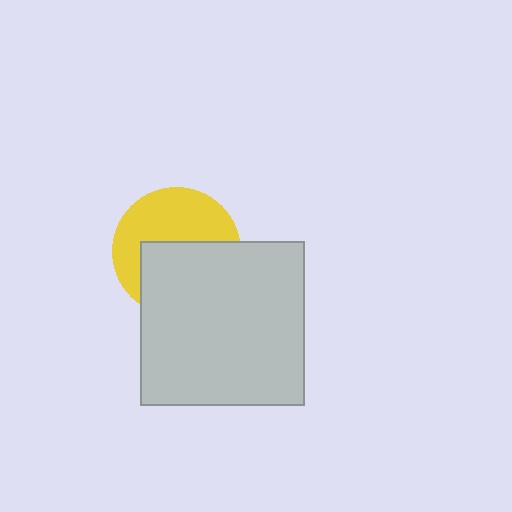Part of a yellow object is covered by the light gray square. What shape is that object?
It is a circle.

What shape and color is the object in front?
The object in front is a light gray square.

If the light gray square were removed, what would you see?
You would see the complete yellow circle.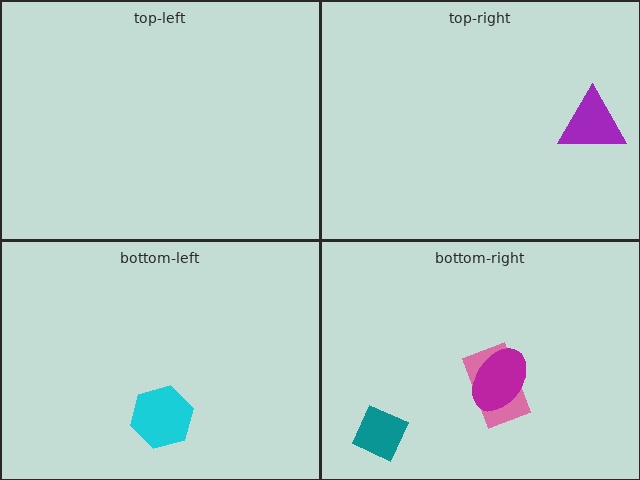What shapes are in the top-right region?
The purple triangle.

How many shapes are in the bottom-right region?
3.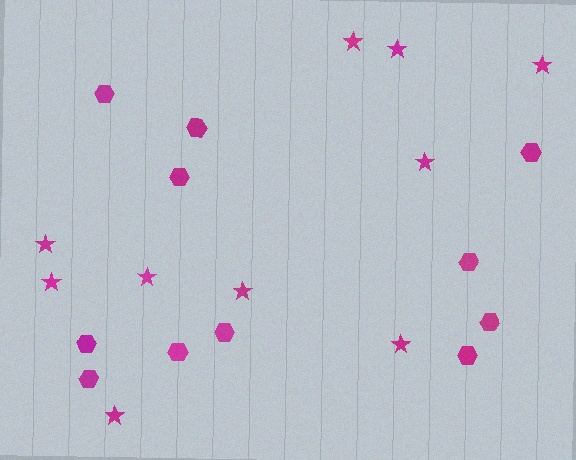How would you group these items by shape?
There are 2 groups: one group of stars (10) and one group of hexagons (11).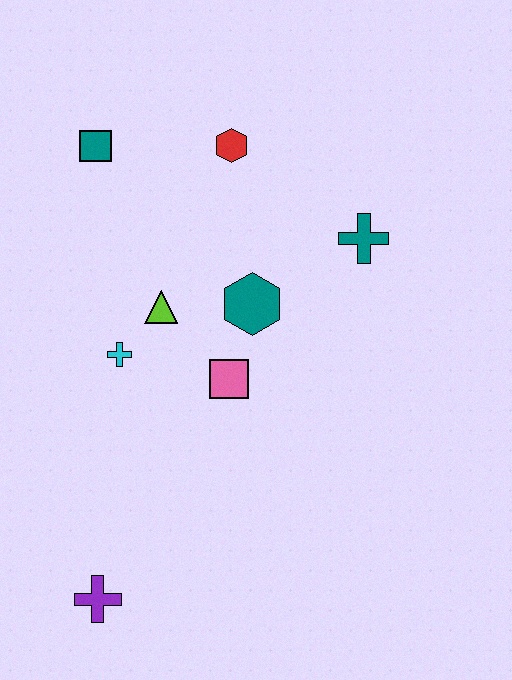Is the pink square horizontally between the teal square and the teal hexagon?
Yes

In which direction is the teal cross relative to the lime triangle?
The teal cross is to the right of the lime triangle.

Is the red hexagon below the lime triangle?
No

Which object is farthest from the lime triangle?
The purple cross is farthest from the lime triangle.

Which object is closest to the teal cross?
The teal hexagon is closest to the teal cross.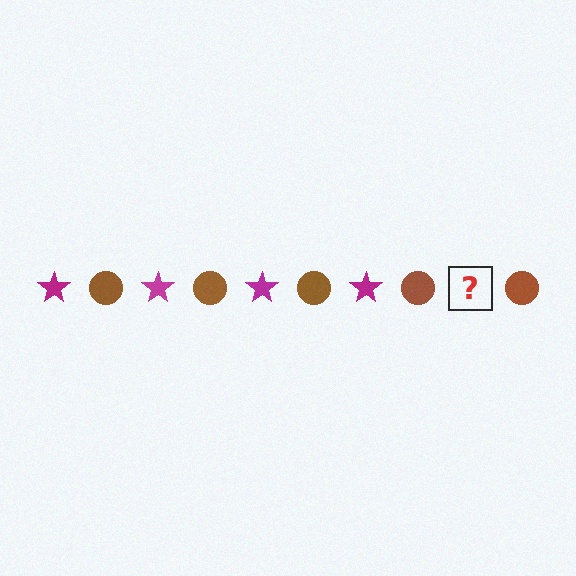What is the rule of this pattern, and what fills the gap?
The rule is that the pattern alternates between magenta star and brown circle. The gap should be filled with a magenta star.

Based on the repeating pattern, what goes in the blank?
The blank should be a magenta star.